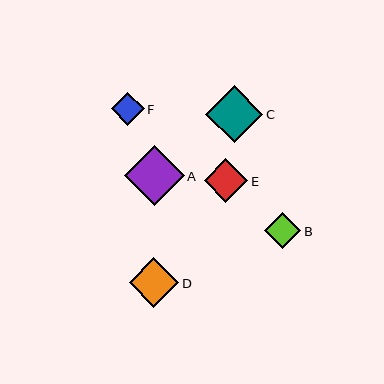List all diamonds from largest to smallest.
From largest to smallest: A, C, D, E, B, F.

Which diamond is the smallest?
Diamond F is the smallest with a size of approximately 33 pixels.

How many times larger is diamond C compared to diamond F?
Diamond C is approximately 1.7 times the size of diamond F.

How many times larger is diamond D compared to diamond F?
Diamond D is approximately 1.5 times the size of diamond F.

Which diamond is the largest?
Diamond A is the largest with a size of approximately 60 pixels.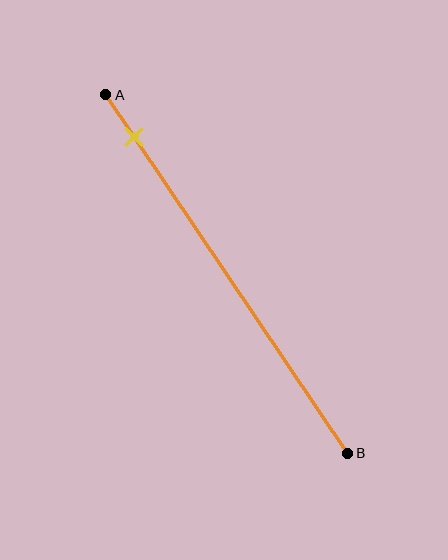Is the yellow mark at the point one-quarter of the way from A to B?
No, the mark is at about 10% from A, not at the 25% one-quarter point.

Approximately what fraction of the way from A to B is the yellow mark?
The yellow mark is approximately 10% of the way from A to B.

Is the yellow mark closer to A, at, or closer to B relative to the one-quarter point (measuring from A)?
The yellow mark is closer to point A than the one-quarter point of segment AB.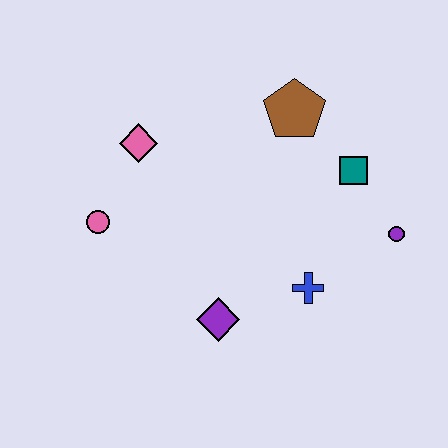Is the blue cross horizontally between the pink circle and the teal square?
Yes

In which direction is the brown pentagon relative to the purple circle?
The brown pentagon is above the purple circle.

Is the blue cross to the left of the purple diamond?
No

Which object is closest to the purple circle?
The teal square is closest to the purple circle.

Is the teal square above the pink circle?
Yes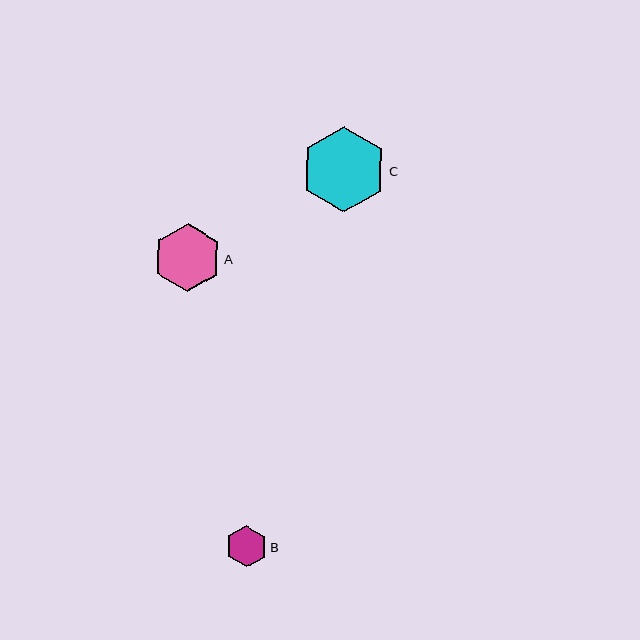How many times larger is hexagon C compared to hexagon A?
Hexagon C is approximately 1.3 times the size of hexagon A.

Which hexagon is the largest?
Hexagon C is the largest with a size of approximately 85 pixels.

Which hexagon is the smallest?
Hexagon B is the smallest with a size of approximately 41 pixels.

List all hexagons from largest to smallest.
From largest to smallest: C, A, B.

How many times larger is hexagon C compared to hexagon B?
Hexagon C is approximately 2.1 times the size of hexagon B.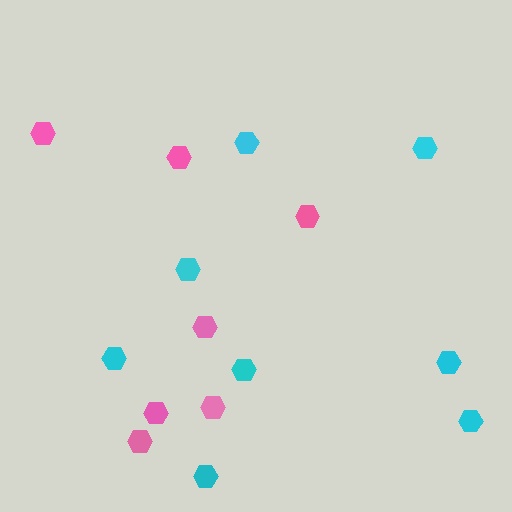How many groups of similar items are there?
There are 2 groups: one group of pink hexagons (7) and one group of cyan hexagons (8).